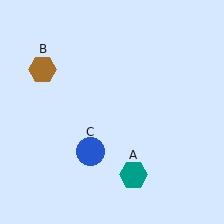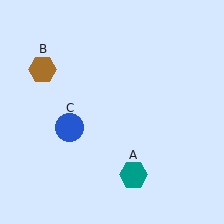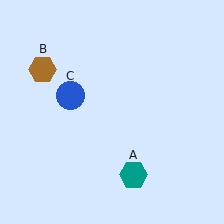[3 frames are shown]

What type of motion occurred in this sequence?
The blue circle (object C) rotated clockwise around the center of the scene.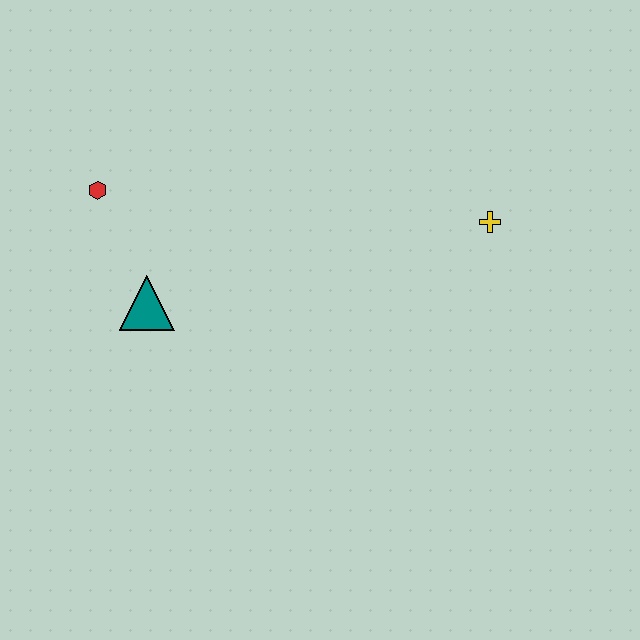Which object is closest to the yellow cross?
The teal triangle is closest to the yellow cross.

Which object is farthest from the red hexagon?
The yellow cross is farthest from the red hexagon.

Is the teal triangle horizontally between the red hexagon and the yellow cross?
Yes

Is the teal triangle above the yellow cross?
No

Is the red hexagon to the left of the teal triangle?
Yes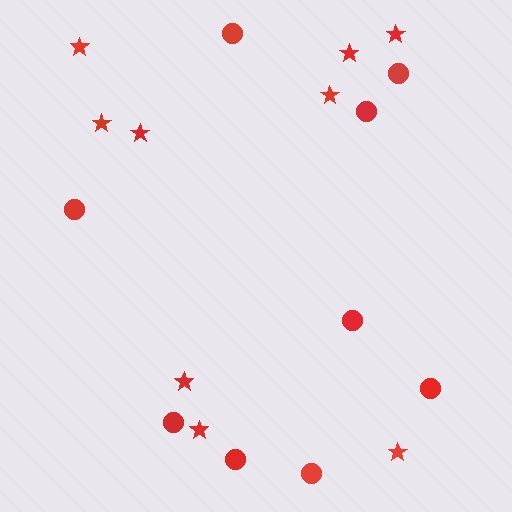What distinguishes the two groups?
There are 2 groups: one group of stars (9) and one group of circles (9).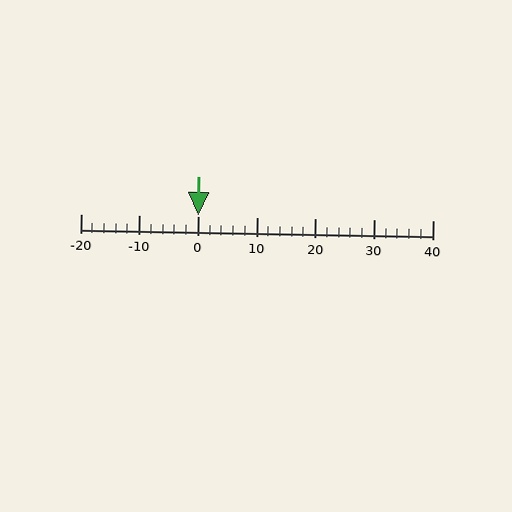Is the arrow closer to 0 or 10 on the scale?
The arrow is closer to 0.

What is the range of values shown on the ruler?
The ruler shows values from -20 to 40.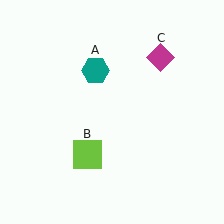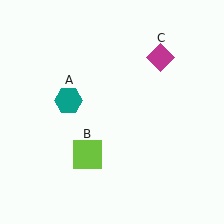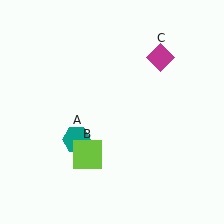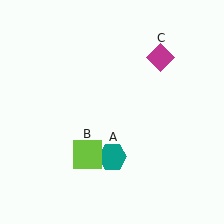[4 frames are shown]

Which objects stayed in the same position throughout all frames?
Lime square (object B) and magenta diamond (object C) remained stationary.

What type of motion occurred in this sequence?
The teal hexagon (object A) rotated counterclockwise around the center of the scene.